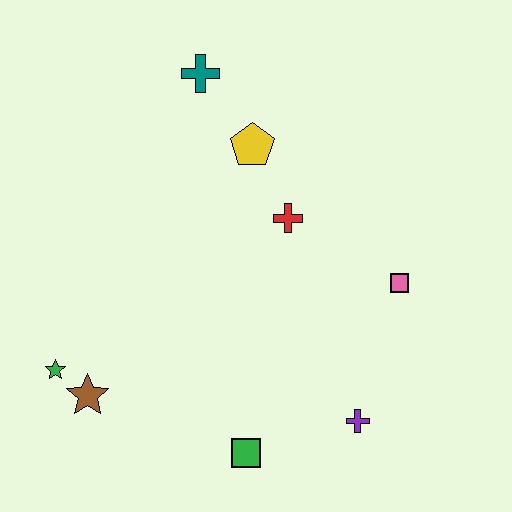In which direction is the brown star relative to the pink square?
The brown star is to the left of the pink square.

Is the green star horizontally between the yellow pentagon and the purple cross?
No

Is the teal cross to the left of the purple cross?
Yes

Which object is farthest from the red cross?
The green star is farthest from the red cross.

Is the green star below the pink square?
Yes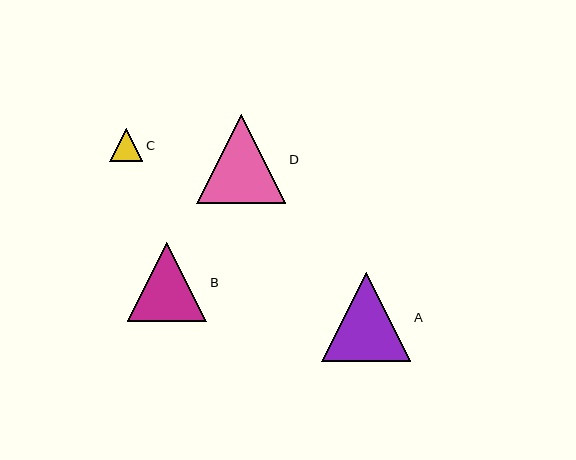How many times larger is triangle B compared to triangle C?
Triangle B is approximately 2.4 times the size of triangle C.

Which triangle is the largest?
Triangle A is the largest with a size of approximately 90 pixels.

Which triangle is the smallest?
Triangle C is the smallest with a size of approximately 33 pixels.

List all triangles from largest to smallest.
From largest to smallest: A, D, B, C.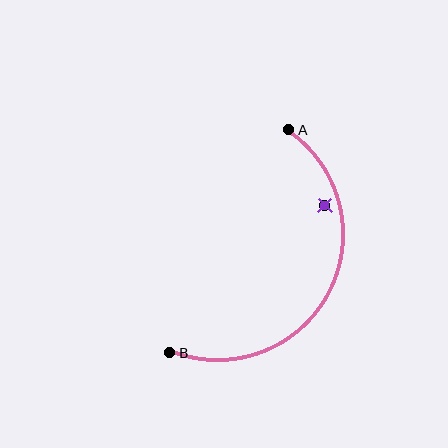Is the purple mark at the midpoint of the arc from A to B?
No — the purple mark does not lie on the arc at all. It sits slightly inside the curve.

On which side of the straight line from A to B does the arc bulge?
The arc bulges to the right of the straight line connecting A and B.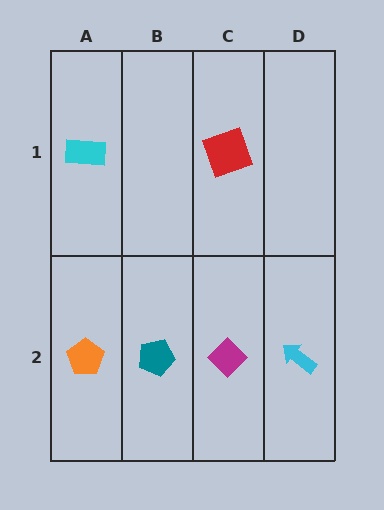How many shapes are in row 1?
2 shapes.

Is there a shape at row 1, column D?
No, that cell is empty.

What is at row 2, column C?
A magenta diamond.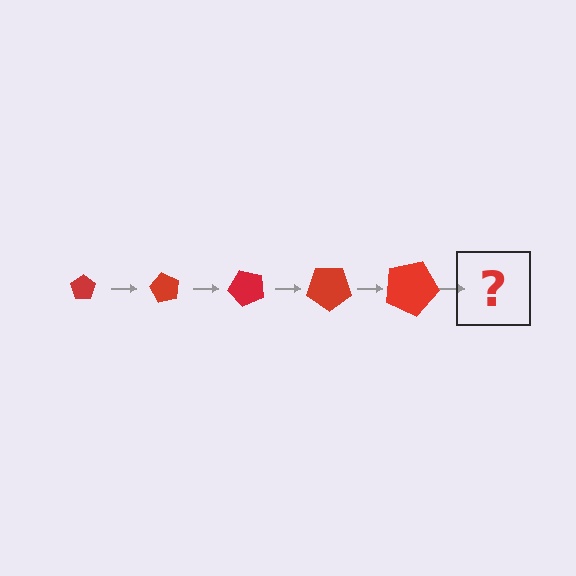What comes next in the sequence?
The next element should be a pentagon, larger than the previous one and rotated 300 degrees from the start.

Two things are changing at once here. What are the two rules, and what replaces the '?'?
The two rules are that the pentagon grows larger each step and it rotates 60 degrees each step. The '?' should be a pentagon, larger than the previous one and rotated 300 degrees from the start.